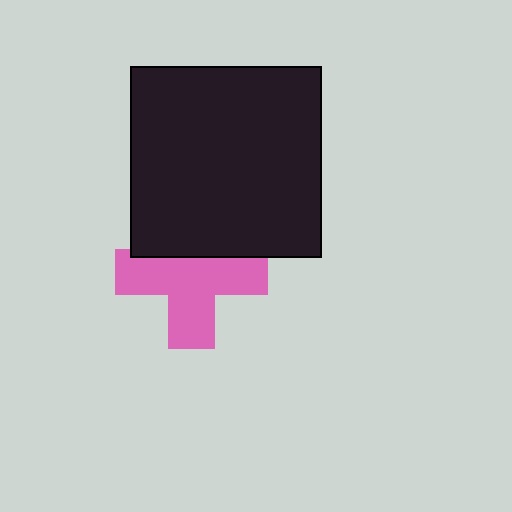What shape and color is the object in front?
The object in front is a black square.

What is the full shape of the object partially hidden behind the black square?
The partially hidden object is a pink cross.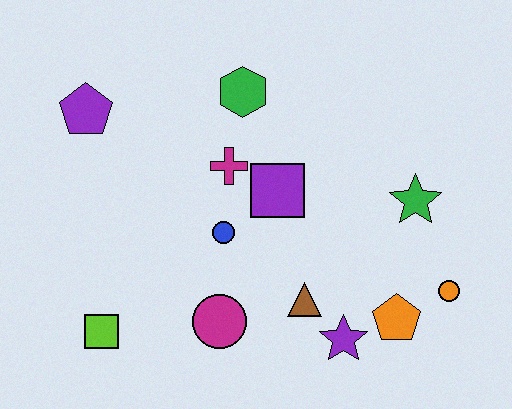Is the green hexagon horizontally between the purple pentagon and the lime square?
No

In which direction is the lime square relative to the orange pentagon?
The lime square is to the left of the orange pentagon.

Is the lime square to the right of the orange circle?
No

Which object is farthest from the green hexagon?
The orange circle is farthest from the green hexagon.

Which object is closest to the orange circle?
The orange pentagon is closest to the orange circle.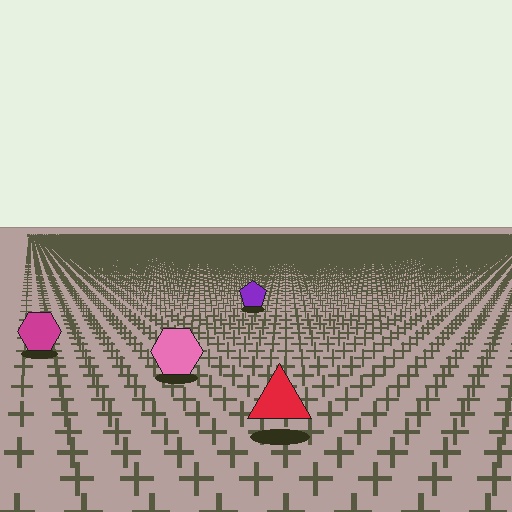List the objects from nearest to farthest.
From nearest to farthest: the red triangle, the pink hexagon, the magenta hexagon, the purple pentagon.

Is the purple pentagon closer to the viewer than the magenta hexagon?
No. The magenta hexagon is closer — you can tell from the texture gradient: the ground texture is coarser near it.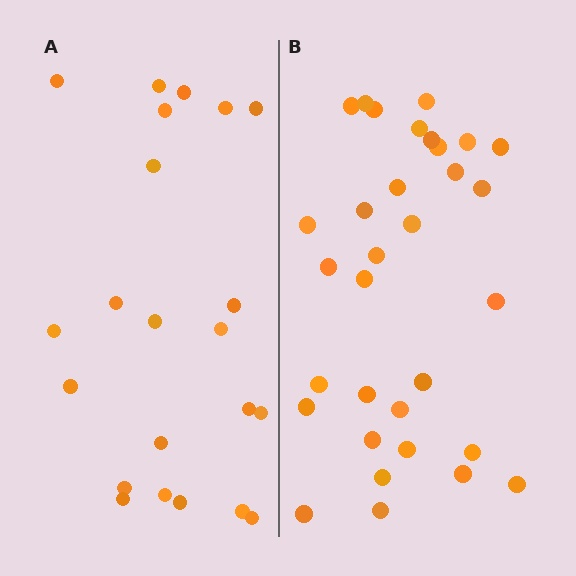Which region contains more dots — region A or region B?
Region B (the right region) has more dots.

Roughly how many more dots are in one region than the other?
Region B has roughly 10 or so more dots than region A.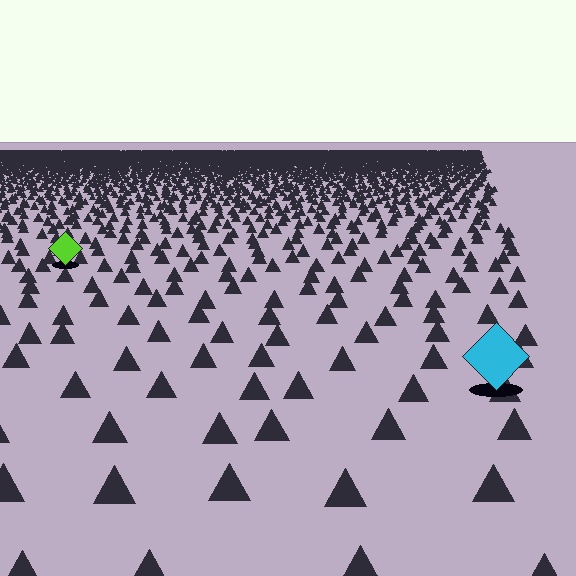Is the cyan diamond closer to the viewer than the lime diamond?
Yes. The cyan diamond is closer — you can tell from the texture gradient: the ground texture is coarser near it.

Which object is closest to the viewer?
The cyan diamond is closest. The texture marks near it are larger and more spread out.